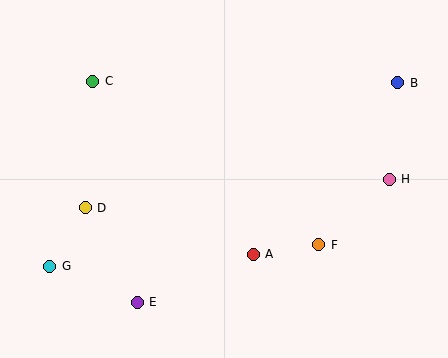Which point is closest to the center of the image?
Point A at (253, 254) is closest to the center.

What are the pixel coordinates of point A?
Point A is at (253, 254).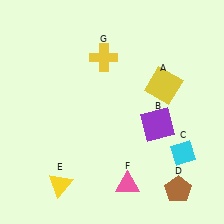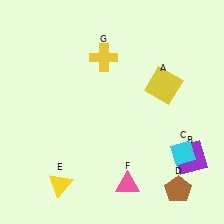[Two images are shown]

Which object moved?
The purple square (B) moved down.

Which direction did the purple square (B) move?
The purple square (B) moved down.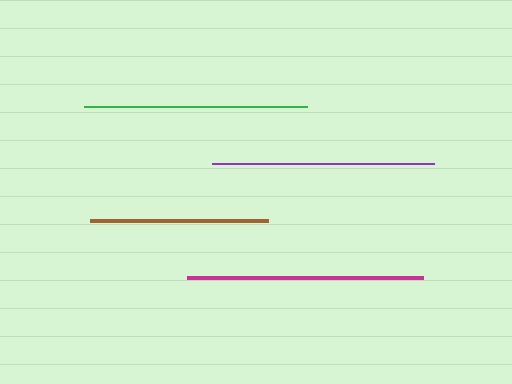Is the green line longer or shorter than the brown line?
The green line is longer than the brown line.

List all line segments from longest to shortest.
From longest to shortest: magenta, green, purple, brown.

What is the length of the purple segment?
The purple segment is approximately 222 pixels long.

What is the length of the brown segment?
The brown segment is approximately 178 pixels long.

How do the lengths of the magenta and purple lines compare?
The magenta and purple lines are approximately the same length.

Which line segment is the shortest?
The brown line is the shortest at approximately 178 pixels.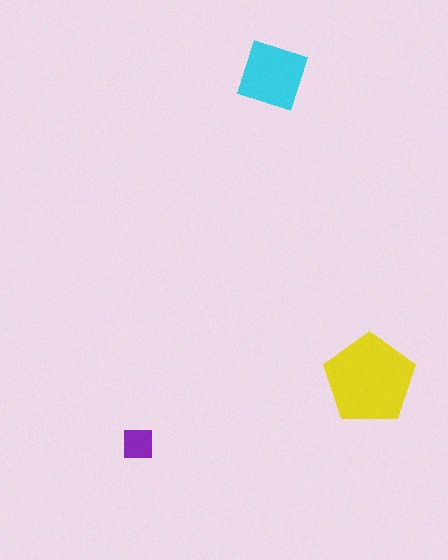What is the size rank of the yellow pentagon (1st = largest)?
1st.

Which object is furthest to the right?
The yellow pentagon is rightmost.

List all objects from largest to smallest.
The yellow pentagon, the cyan diamond, the purple square.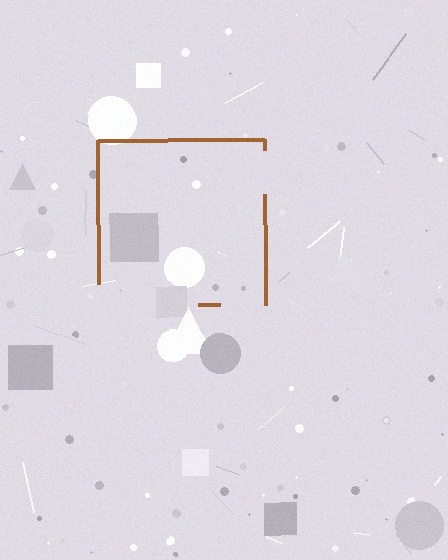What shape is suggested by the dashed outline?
The dashed outline suggests a square.